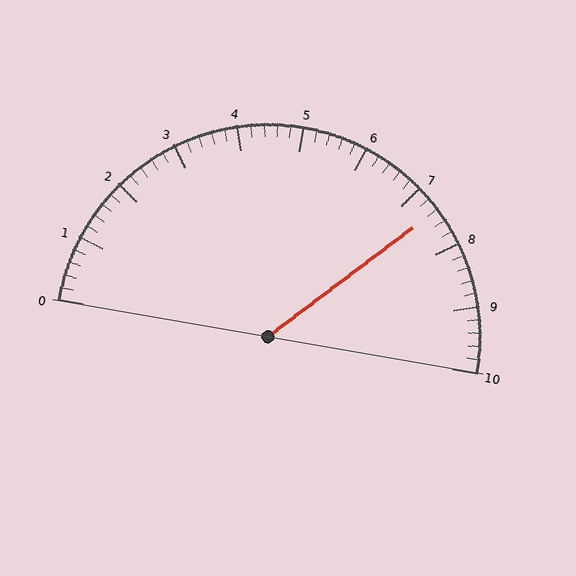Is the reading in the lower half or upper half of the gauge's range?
The reading is in the upper half of the range (0 to 10).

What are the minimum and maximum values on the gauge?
The gauge ranges from 0 to 10.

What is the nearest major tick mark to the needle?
The nearest major tick mark is 7.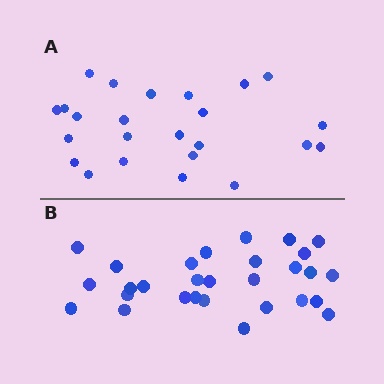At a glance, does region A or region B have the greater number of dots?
Region B (the bottom region) has more dots.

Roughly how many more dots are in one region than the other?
Region B has about 5 more dots than region A.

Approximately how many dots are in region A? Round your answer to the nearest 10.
About 20 dots. (The exact count is 24, which rounds to 20.)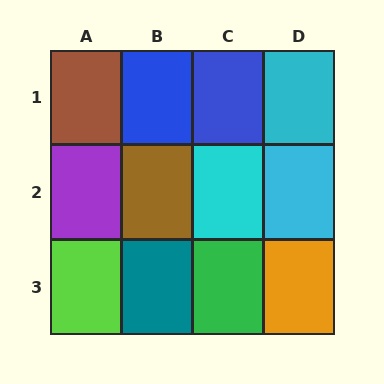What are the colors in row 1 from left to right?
Brown, blue, blue, cyan.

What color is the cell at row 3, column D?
Orange.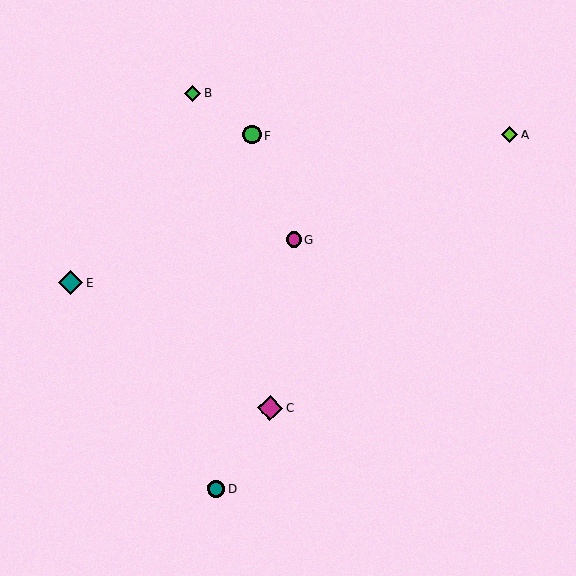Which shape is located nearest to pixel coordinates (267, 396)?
The magenta diamond (labeled C) at (270, 408) is nearest to that location.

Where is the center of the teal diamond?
The center of the teal diamond is at (71, 283).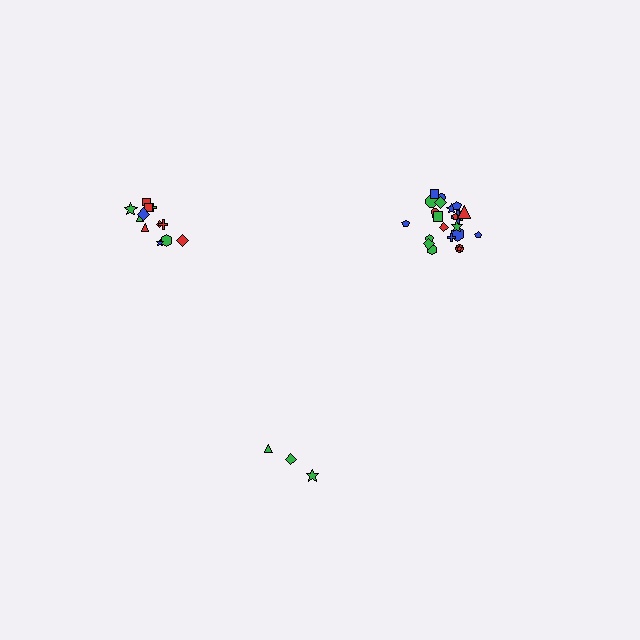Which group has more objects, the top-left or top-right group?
The top-right group.